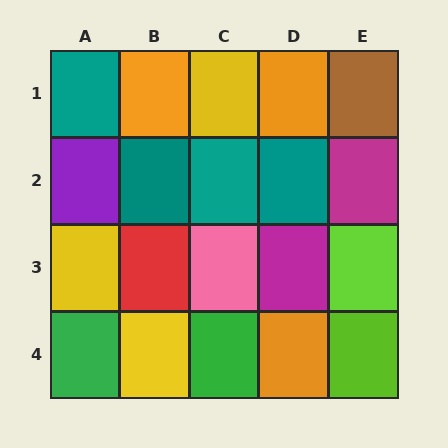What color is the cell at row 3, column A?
Yellow.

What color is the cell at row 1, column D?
Orange.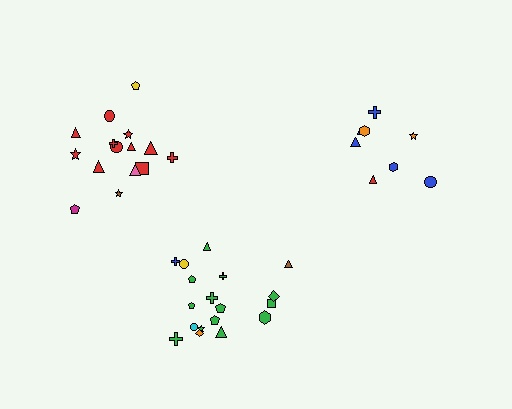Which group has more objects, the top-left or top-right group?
The top-left group.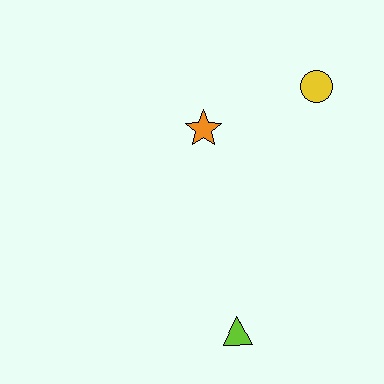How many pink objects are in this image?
There are no pink objects.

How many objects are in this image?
There are 3 objects.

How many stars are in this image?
There is 1 star.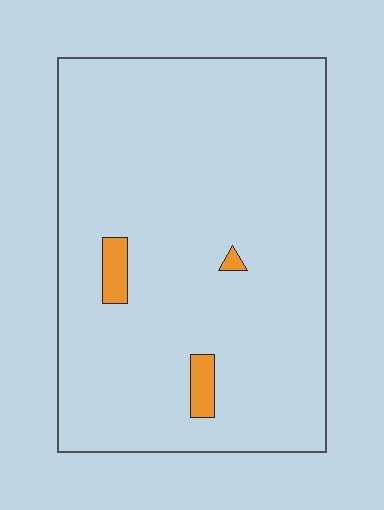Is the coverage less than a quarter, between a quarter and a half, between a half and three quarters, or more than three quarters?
Less than a quarter.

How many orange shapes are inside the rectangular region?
3.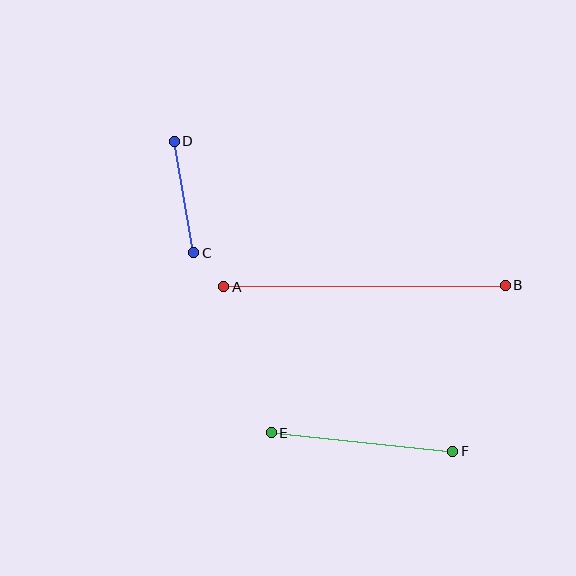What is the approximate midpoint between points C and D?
The midpoint is at approximately (184, 197) pixels.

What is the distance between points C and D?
The distance is approximately 113 pixels.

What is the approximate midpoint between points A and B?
The midpoint is at approximately (365, 286) pixels.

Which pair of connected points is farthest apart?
Points A and B are farthest apart.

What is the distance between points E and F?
The distance is approximately 182 pixels.